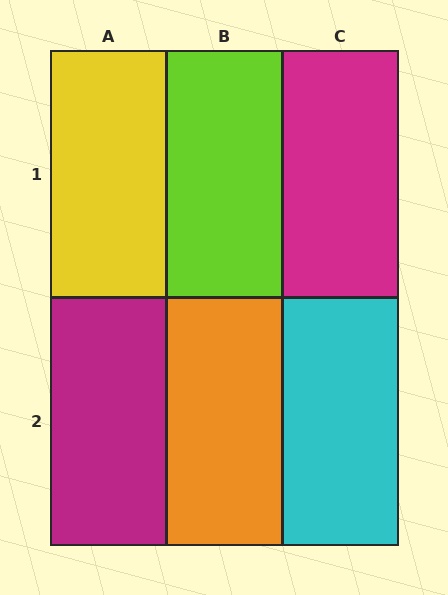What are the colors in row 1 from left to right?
Yellow, lime, magenta.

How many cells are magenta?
2 cells are magenta.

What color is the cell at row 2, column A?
Magenta.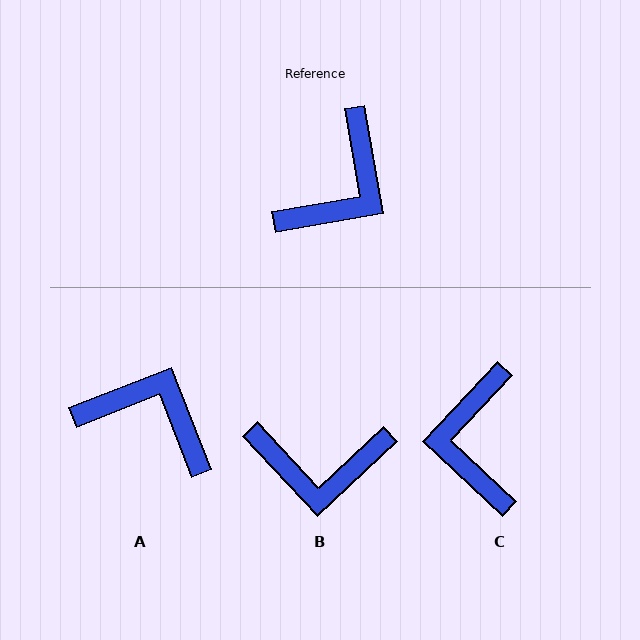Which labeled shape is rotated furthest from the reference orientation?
C, about 143 degrees away.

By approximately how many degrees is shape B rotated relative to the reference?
Approximately 57 degrees clockwise.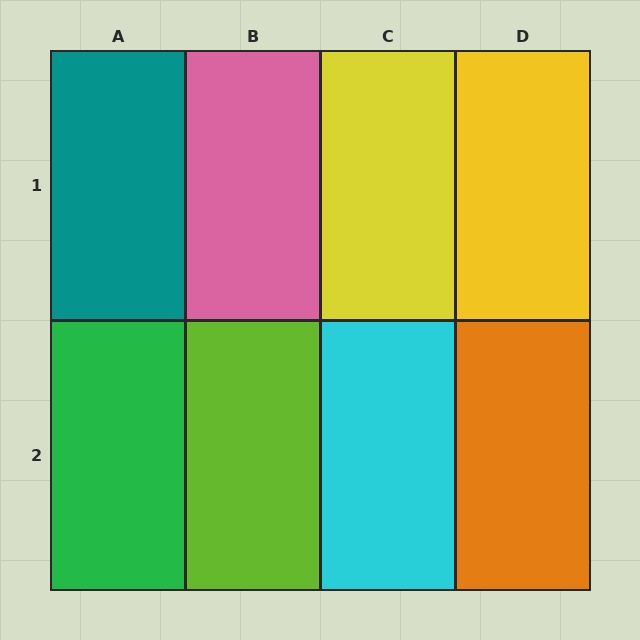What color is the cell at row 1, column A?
Teal.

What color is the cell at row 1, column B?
Pink.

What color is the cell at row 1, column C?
Yellow.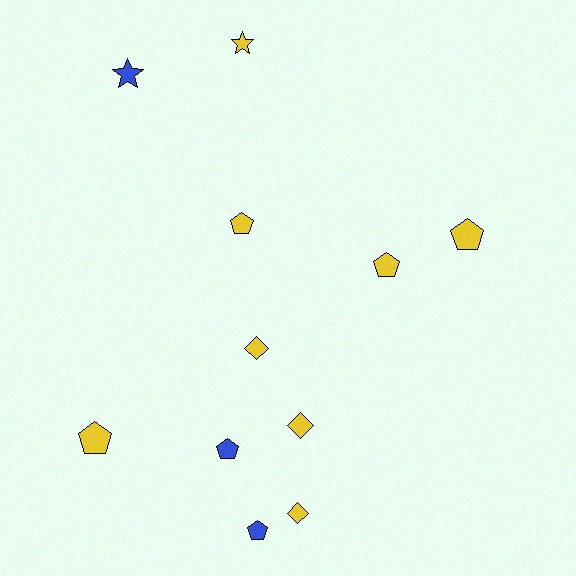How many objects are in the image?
There are 11 objects.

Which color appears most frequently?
Yellow, with 8 objects.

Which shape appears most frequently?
Pentagon, with 6 objects.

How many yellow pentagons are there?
There are 4 yellow pentagons.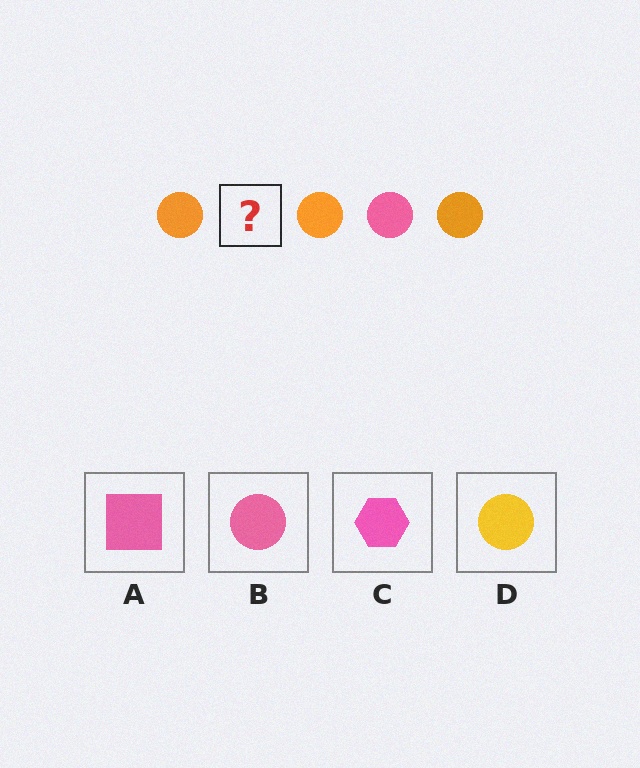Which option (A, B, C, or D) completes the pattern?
B.